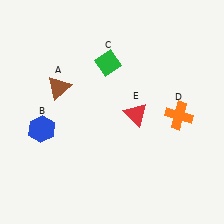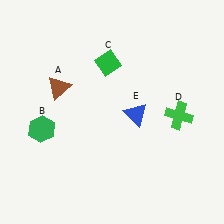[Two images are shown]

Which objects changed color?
B changed from blue to green. D changed from orange to green. E changed from red to blue.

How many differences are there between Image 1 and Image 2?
There are 3 differences between the two images.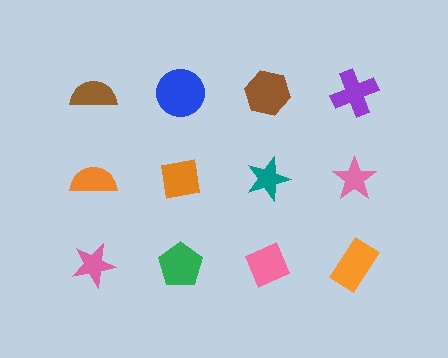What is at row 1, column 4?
A purple cross.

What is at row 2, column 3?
A teal star.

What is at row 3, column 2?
A green pentagon.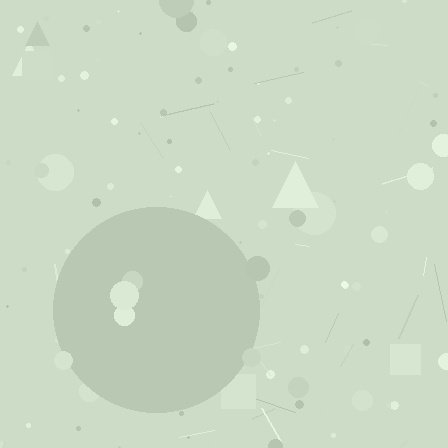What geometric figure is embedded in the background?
A circle is embedded in the background.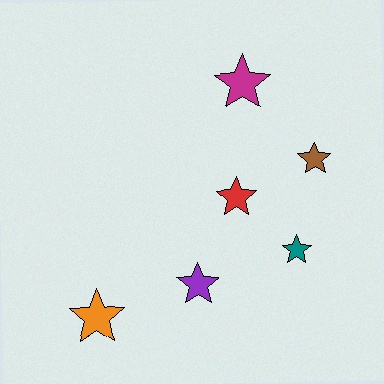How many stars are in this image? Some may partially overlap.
There are 6 stars.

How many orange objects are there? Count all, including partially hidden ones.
There is 1 orange object.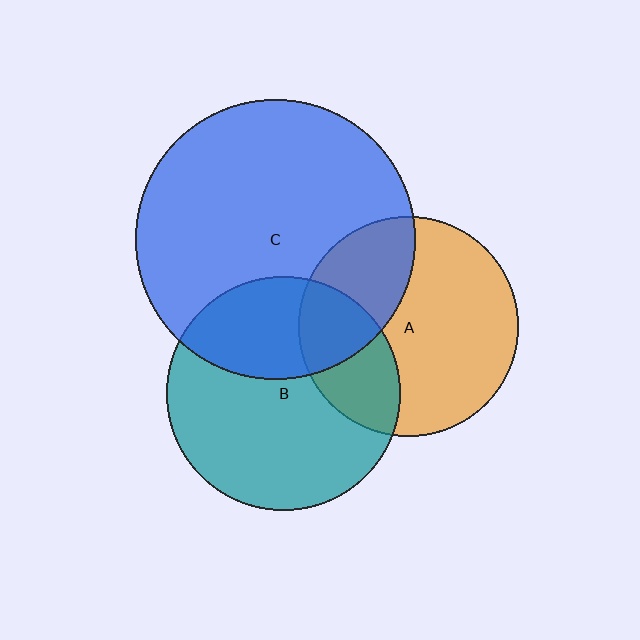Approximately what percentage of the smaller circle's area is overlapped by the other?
Approximately 35%.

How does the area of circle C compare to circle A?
Approximately 1.6 times.